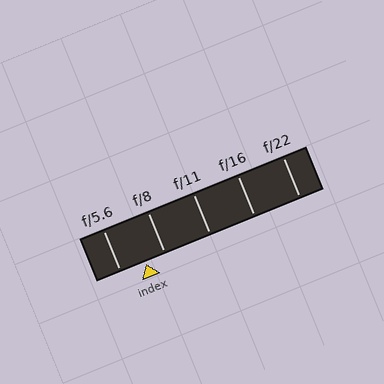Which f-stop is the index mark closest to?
The index mark is closest to f/8.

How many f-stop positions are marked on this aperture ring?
There are 5 f-stop positions marked.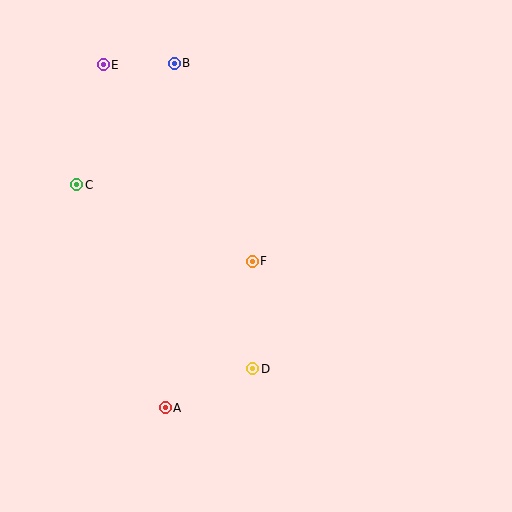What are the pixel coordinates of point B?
Point B is at (174, 63).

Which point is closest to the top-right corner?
Point B is closest to the top-right corner.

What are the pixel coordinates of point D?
Point D is at (253, 369).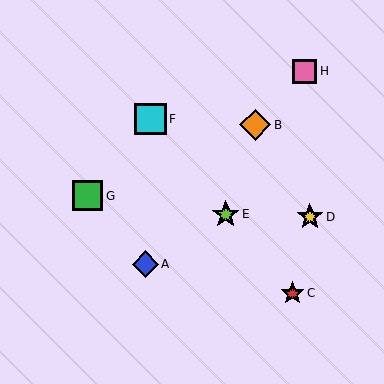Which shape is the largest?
The cyan square (labeled F) is the largest.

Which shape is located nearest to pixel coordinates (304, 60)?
The pink square (labeled H) at (305, 71) is nearest to that location.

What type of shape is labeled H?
Shape H is a pink square.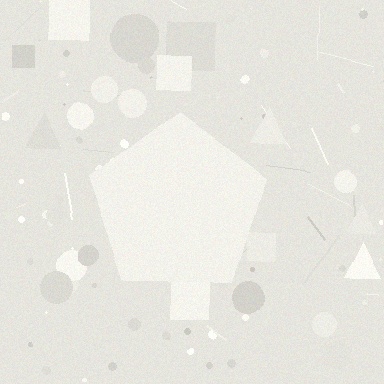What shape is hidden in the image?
A pentagon is hidden in the image.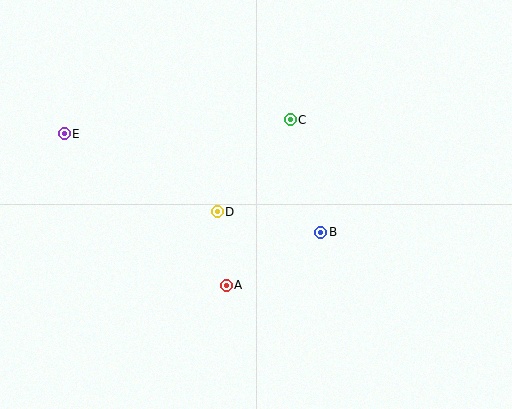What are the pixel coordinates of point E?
Point E is at (64, 134).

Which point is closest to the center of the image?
Point D at (217, 212) is closest to the center.